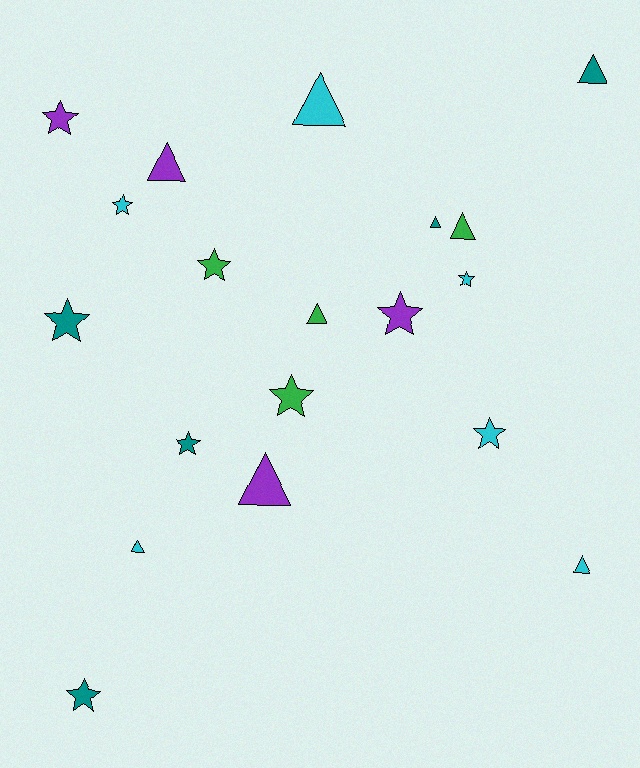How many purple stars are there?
There are 2 purple stars.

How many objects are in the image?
There are 19 objects.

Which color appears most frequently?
Cyan, with 6 objects.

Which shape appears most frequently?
Star, with 10 objects.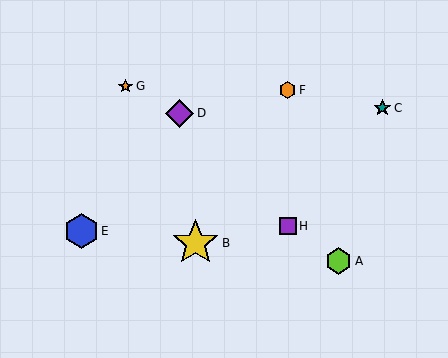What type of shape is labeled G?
Shape G is an orange star.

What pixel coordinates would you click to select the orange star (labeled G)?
Click at (126, 86) to select the orange star G.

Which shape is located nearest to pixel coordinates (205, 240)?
The yellow star (labeled B) at (195, 243) is nearest to that location.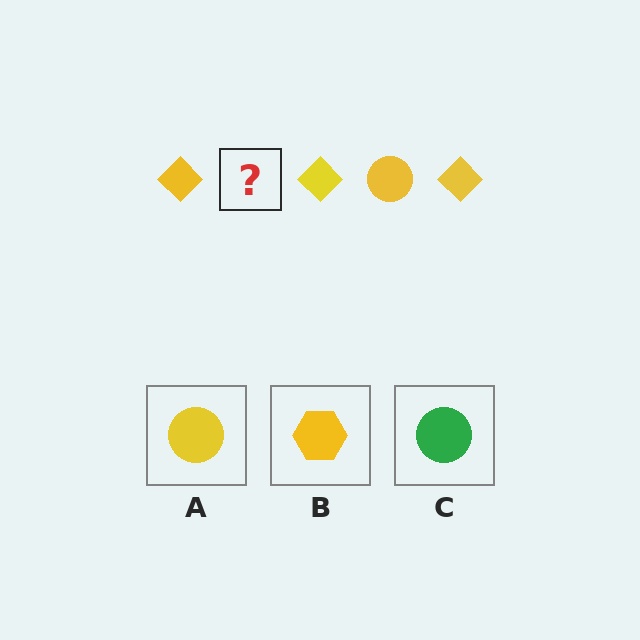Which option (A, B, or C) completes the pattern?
A.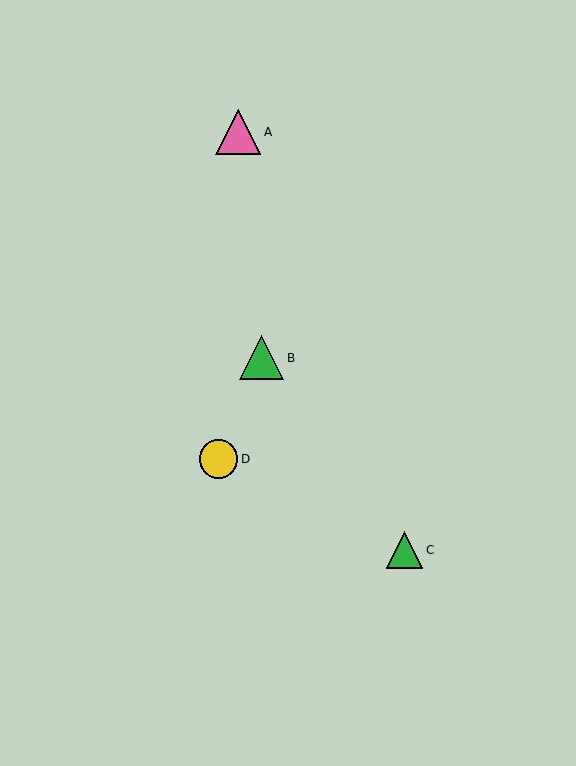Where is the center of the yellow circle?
The center of the yellow circle is at (219, 459).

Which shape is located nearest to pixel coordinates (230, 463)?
The yellow circle (labeled D) at (219, 459) is nearest to that location.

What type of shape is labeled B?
Shape B is a green triangle.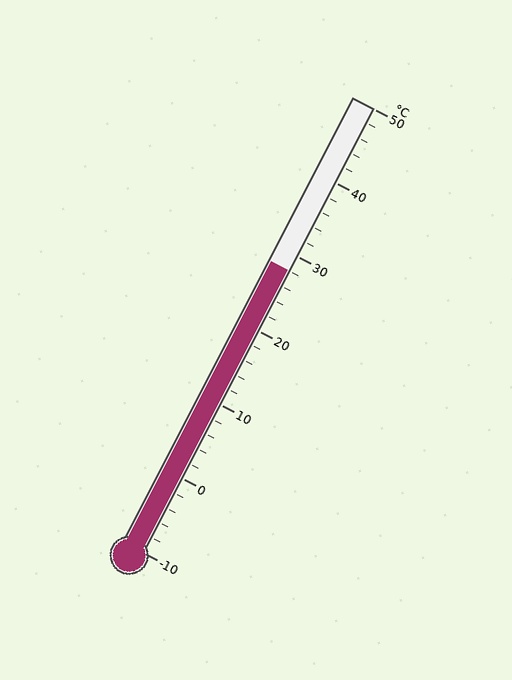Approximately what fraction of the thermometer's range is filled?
The thermometer is filled to approximately 65% of its range.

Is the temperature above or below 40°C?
The temperature is below 40°C.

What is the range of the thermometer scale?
The thermometer scale ranges from -10°C to 50°C.